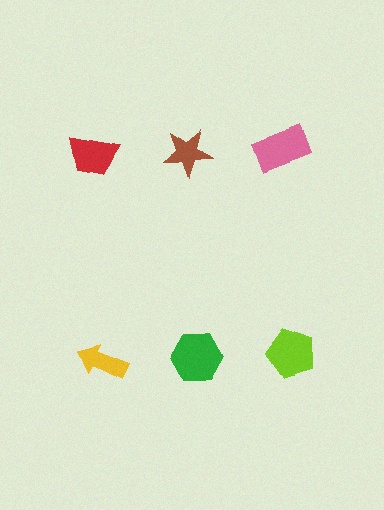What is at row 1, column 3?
A pink rectangle.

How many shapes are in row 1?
3 shapes.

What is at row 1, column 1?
A red trapezoid.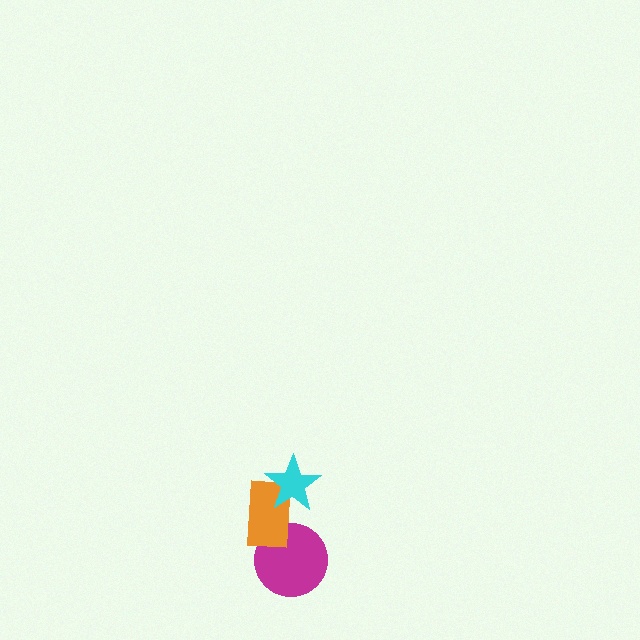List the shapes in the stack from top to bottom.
From top to bottom: the cyan star, the orange rectangle, the magenta circle.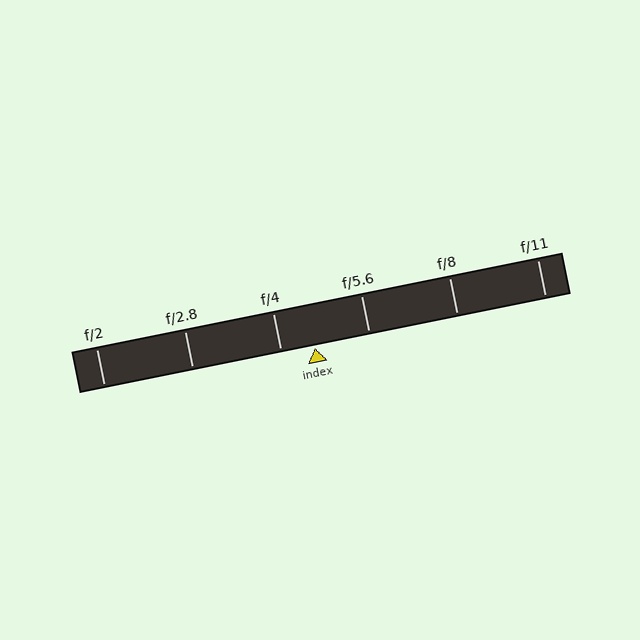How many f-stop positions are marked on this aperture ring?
There are 6 f-stop positions marked.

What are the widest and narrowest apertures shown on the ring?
The widest aperture shown is f/2 and the narrowest is f/11.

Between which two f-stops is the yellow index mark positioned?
The index mark is between f/4 and f/5.6.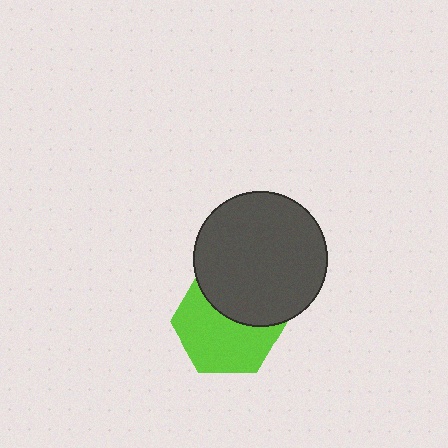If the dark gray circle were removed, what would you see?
You would see the complete lime hexagon.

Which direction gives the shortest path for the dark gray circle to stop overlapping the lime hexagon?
Moving up gives the shortest separation.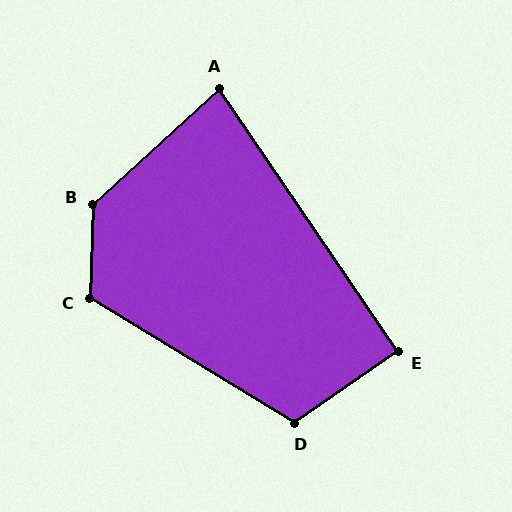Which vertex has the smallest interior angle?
A, at approximately 82 degrees.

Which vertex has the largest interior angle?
B, at approximately 134 degrees.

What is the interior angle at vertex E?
Approximately 90 degrees (approximately right).